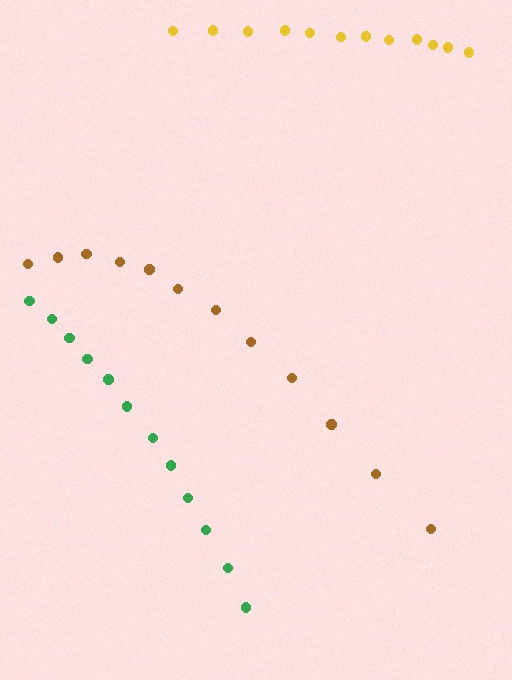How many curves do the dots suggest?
There are 3 distinct paths.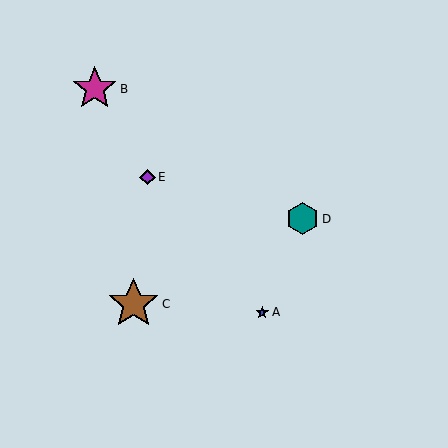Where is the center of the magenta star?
The center of the magenta star is at (95, 89).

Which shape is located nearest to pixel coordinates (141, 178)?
The purple diamond (labeled E) at (148, 177) is nearest to that location.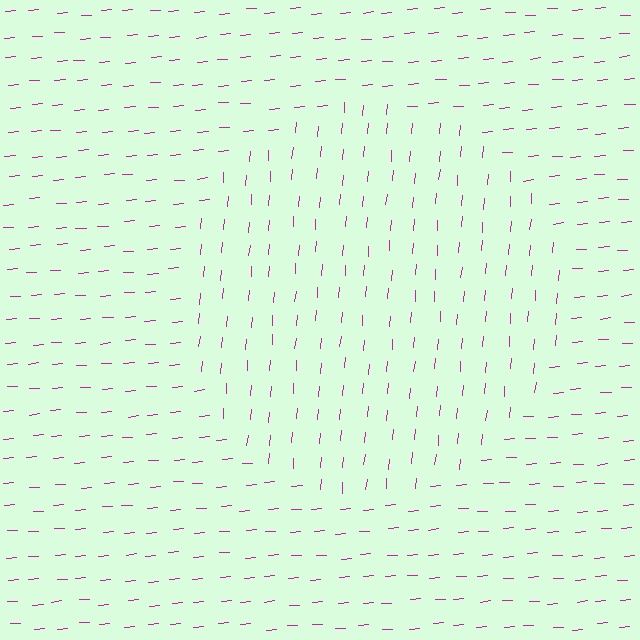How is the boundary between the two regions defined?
The boundary is defined purely by a change in line orientation (approximately 81 degrees difference). All lines are the same color and thickness.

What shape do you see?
I see a circle.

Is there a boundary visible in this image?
Yes, there is a texture boundary formed by a change in line orientation.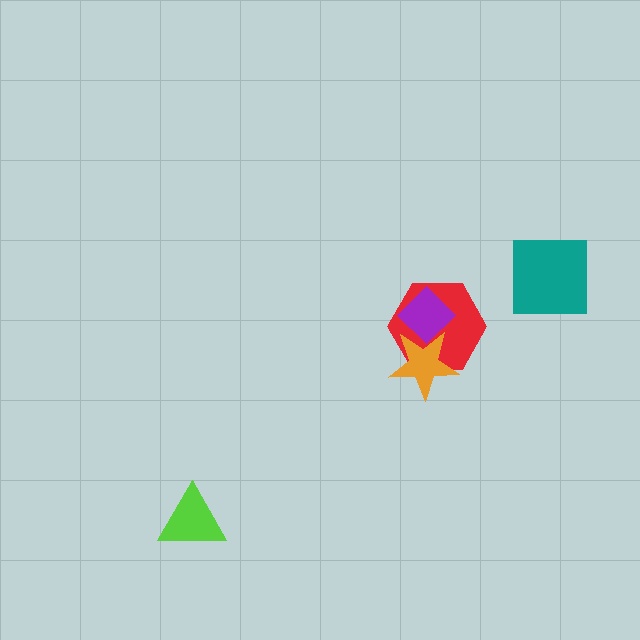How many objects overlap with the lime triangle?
0 objects overlap with the lime triangle.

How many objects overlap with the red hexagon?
2 objects overlap with the red hexagon.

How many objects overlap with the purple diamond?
2 objects overlap with the purple diamond.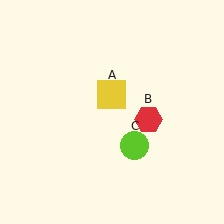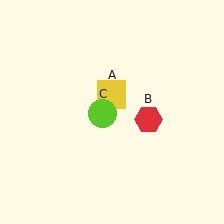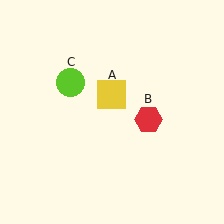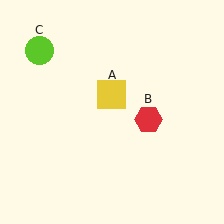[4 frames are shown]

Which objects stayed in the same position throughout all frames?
Yellow square (object A) and red hexagon (object B) remained stationary.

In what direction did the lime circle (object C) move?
The lime circle (object C) moved up and to the left.